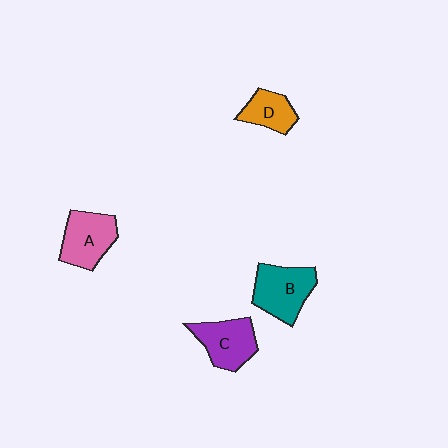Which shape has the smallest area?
Shape D (orange).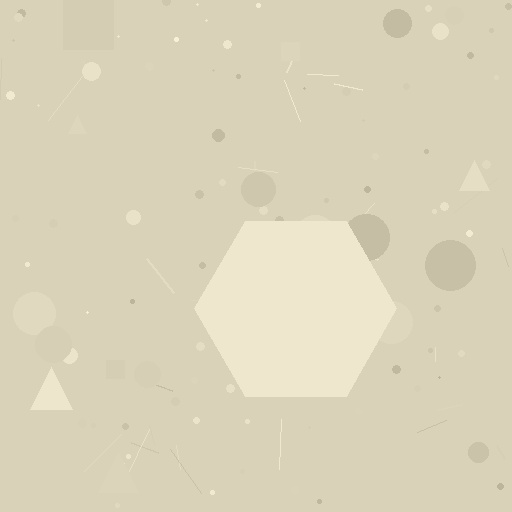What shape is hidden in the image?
A hexagon is hidden in the image.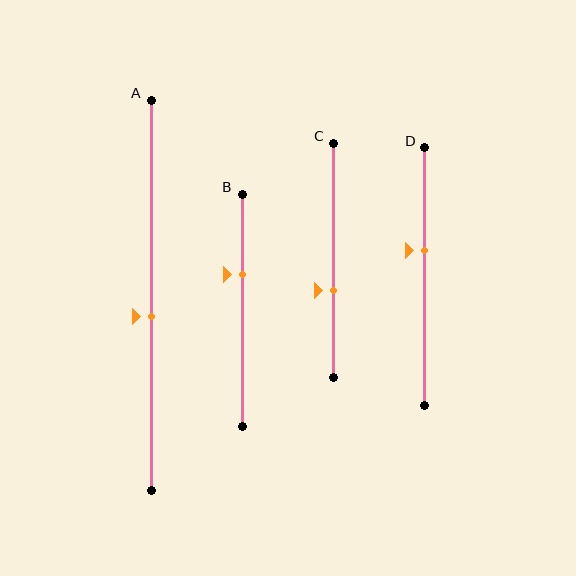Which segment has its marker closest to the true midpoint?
Segment A has its marker closest to the true midpoint.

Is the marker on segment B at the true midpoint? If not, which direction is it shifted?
No, the marker on segment B is shifted upward by about 16% of the segment length.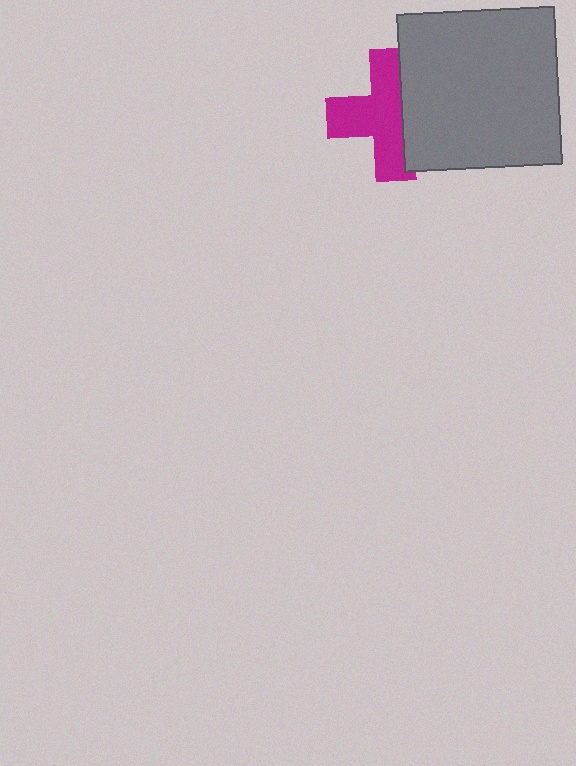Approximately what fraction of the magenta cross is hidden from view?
Roughly 36% of the magenta cross is hidden behind the gray square.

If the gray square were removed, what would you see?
You would see the complete magenta cross.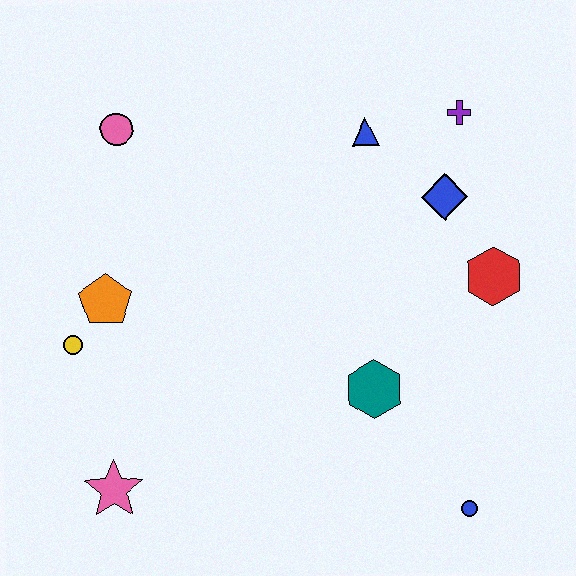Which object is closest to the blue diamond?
The purple cross is closest to the blue diamond.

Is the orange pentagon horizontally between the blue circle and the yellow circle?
Yes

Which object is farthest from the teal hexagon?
The pink circle is farthest from the teal hexagon.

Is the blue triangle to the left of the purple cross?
Yes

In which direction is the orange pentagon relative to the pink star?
The orange pentagon is above the pink star.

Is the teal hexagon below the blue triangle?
Yes